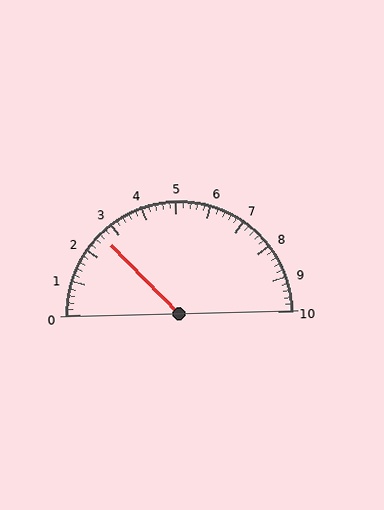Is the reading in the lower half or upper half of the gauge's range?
The reading is in the lower half of the range (0 to 10).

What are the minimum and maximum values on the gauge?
The gauge ranges from 0 to 10.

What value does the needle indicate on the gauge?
The needle indicates approximately 2.6.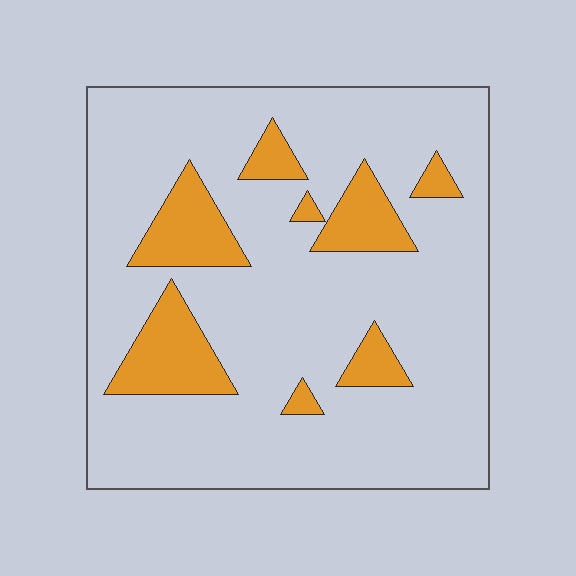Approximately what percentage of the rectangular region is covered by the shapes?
Approximately 15%.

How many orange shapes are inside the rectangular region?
8.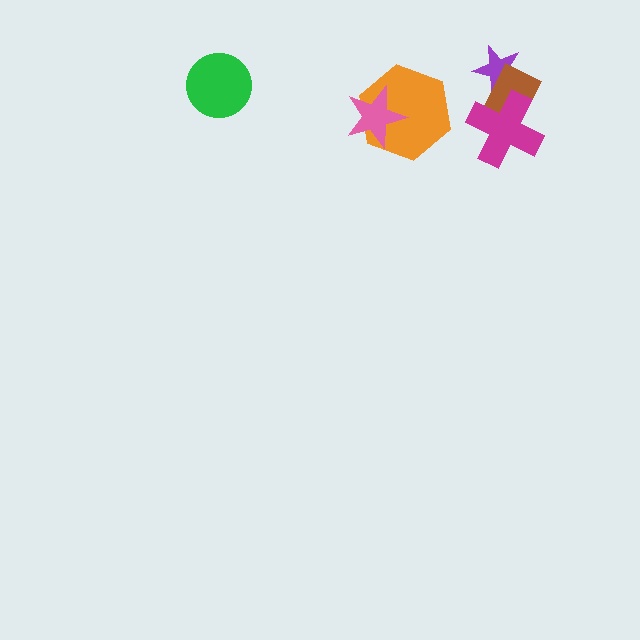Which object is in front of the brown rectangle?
The magenta cross is in front of the brown rectangle.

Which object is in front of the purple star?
The brown rectangle is in front of the purple star.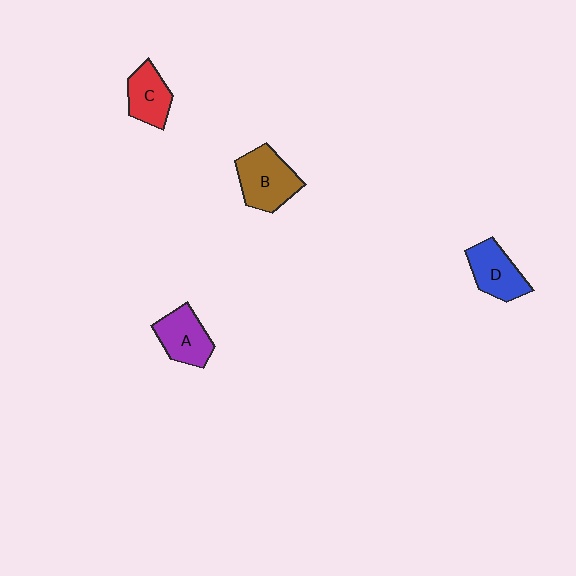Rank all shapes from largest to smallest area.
From largest to smallest: B (brown), D (blue), A (purple), C (red).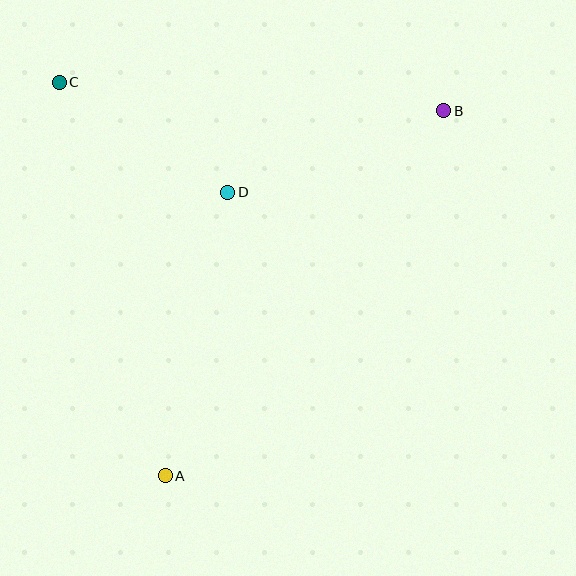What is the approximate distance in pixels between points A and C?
The distance between A and C is approximately 407 pixels.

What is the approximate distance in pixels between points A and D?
The distance between A and D is approximately 290 pixels.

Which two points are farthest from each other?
Points A and B are farthest from each other.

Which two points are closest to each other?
Points C and D are closest to each other.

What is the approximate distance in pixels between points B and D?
The distance between B and D is approximately 231 pixels.